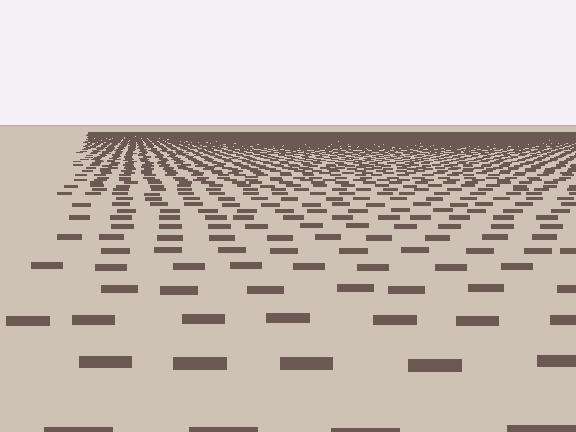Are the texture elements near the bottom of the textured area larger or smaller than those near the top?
Larger. Near the bottom, elements are closer to the viewer and appear at a bigger on-screen size.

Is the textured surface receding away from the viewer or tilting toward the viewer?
The surface is receding away from the viewer. Texture elements get smaller and denser toward the top.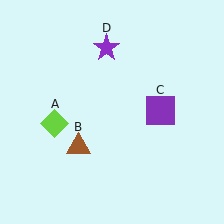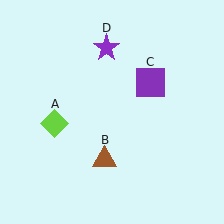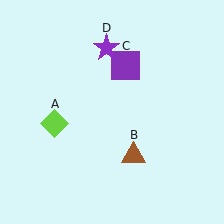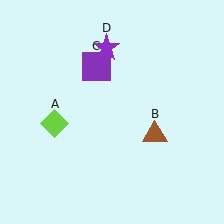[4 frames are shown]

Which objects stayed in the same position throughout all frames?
Lime diamond (object A) and purple star (object D) remained stationary.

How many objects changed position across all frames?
2 objects changed position: brown triangle (object B), purple square (object C).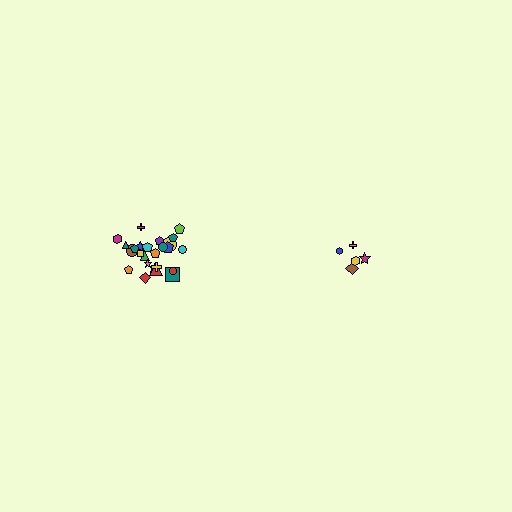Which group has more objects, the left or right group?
The left group.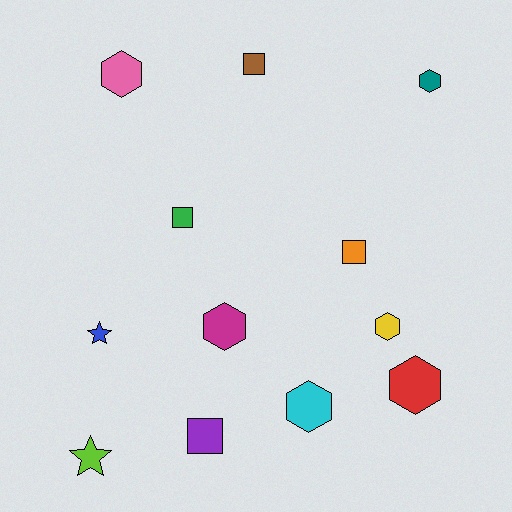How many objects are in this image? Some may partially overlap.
There are 12 objects.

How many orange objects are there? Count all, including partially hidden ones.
There is 1 orange object.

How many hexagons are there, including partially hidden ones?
There are 6 hexagons.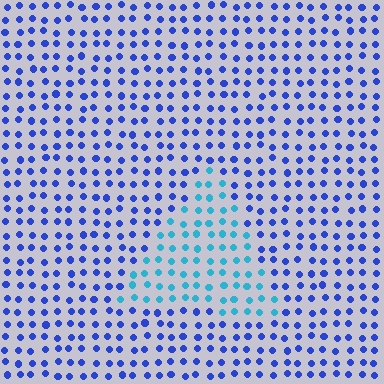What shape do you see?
I see a triangle.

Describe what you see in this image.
The image is filled with small blue elements in a uniform arrangement. A triangle-shaped region is visible where the elements are tinted to a slightly different hue, forming a subtle color boundary.